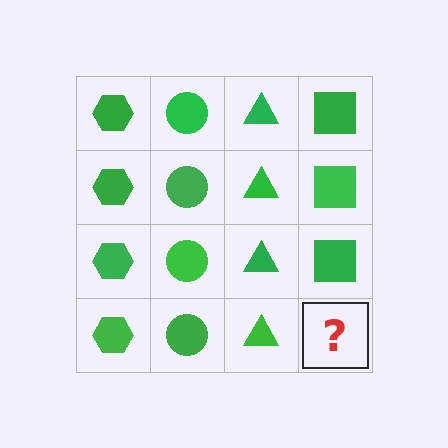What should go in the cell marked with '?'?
The missing cell should contain a green square.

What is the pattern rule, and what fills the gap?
The rule is that each column has a consistent shape. The gap should be filled with a green square.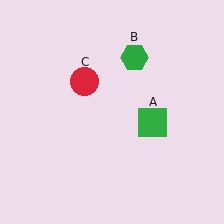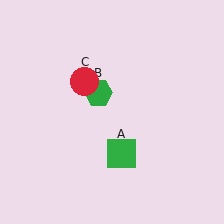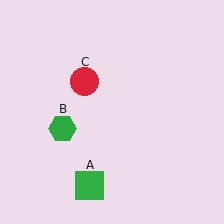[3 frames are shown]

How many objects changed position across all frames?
2 objects changed position: green square (object A), green hexagon (object B).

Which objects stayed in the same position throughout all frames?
Red circle (object C) remained stationary.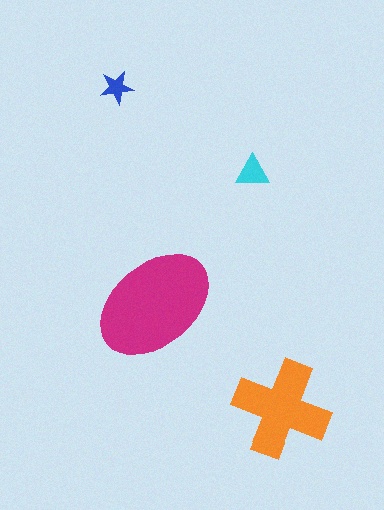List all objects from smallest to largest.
The blue star, the cyan triangle, the orange cross, the magenta ellipse.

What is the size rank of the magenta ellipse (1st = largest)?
1st.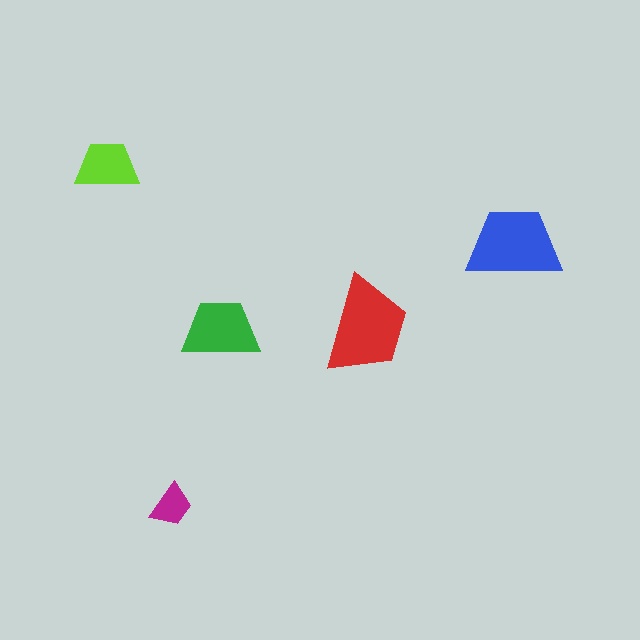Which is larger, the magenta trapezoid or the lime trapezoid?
The lime one.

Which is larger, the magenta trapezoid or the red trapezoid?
The red one.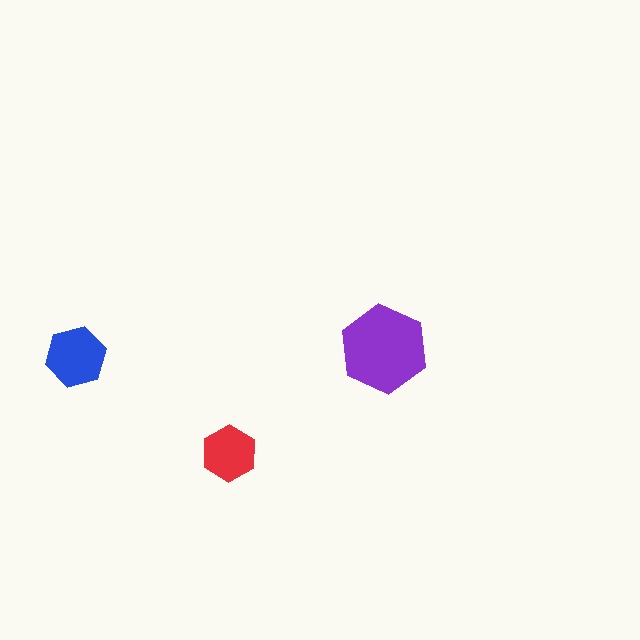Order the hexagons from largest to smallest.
the purple one, the blue one, the red one.